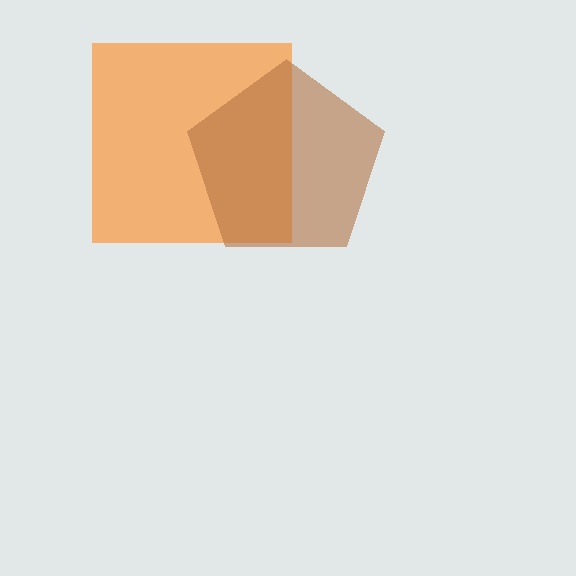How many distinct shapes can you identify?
There are 2 distinct shapes: an orange square, a brown pentagon.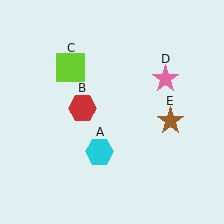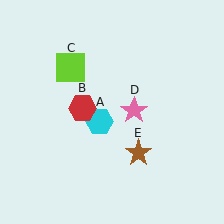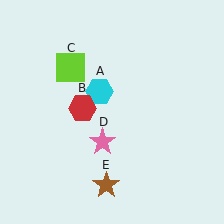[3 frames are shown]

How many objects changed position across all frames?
3 objects changed position: cyan hexagon (object A), pink star (object D), brown star (object E).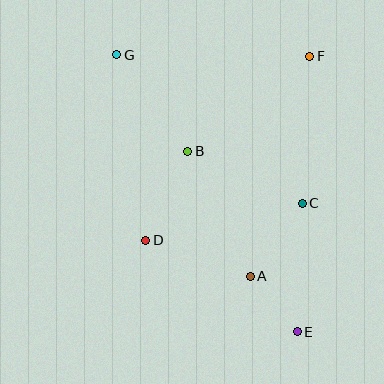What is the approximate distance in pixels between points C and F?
The distance between C and F is approximately 147 pixels.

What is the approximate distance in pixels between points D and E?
The distance between D and E is approximately 177 pixels.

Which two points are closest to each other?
Points A and E are closest to each other.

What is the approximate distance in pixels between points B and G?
The distance between B and G is approximately 120 pixels.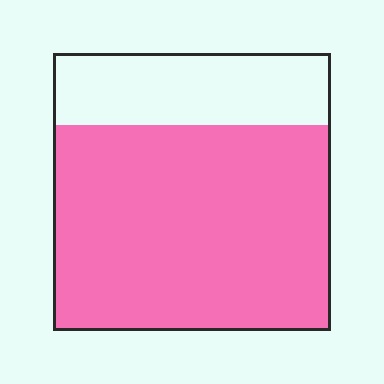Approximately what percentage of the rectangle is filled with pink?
Approximately 75%.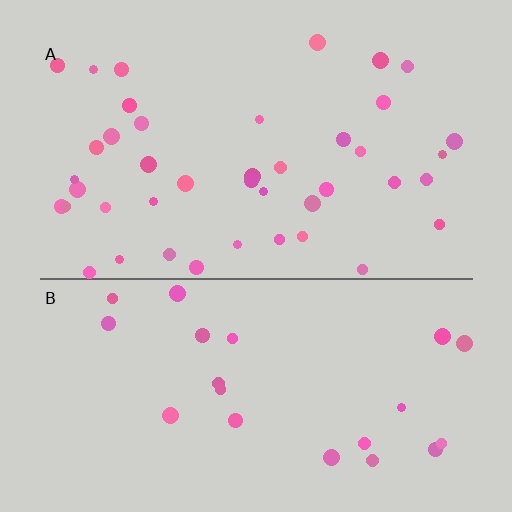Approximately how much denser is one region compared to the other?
Approximately 1.9× — region A over region B.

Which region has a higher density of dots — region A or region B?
A (the top).